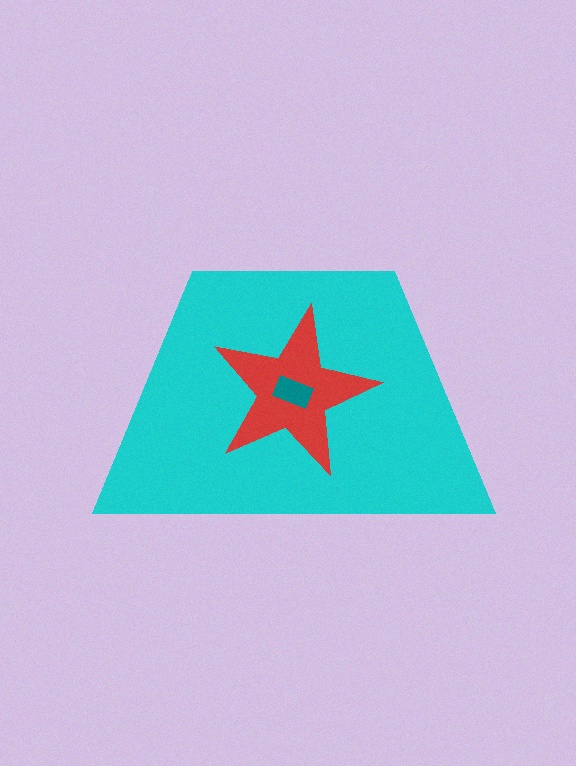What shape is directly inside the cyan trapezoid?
The red star.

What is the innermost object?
The teal rectangle.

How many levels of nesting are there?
3.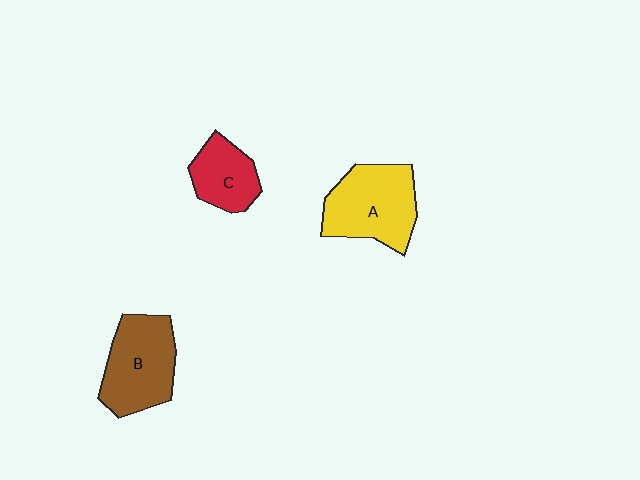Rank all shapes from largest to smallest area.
From largest to smallest: A (yellow), B (brown), C (red).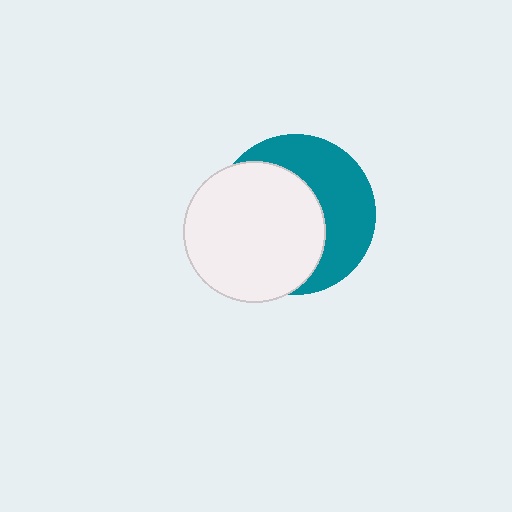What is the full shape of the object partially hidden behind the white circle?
The partially hidden object is a teal circle.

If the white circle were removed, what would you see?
You would see the complete teal circle.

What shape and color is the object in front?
The object in front is a white circle.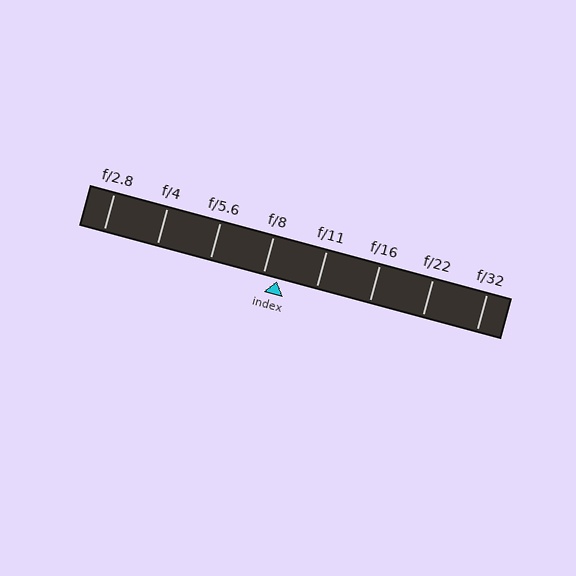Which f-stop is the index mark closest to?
The index mark is closest to f/8.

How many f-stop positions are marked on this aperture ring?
There are 8 f-stop positions marked.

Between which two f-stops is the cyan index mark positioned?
The index mark is between f/8 and f/11.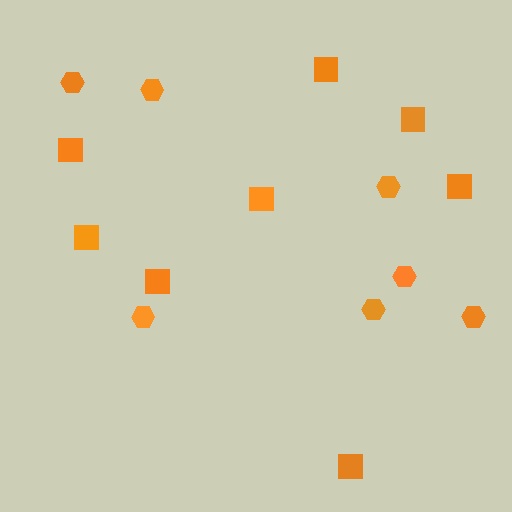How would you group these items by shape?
There are 2 groups: one group of squares (8) and one group of hexagons (7).